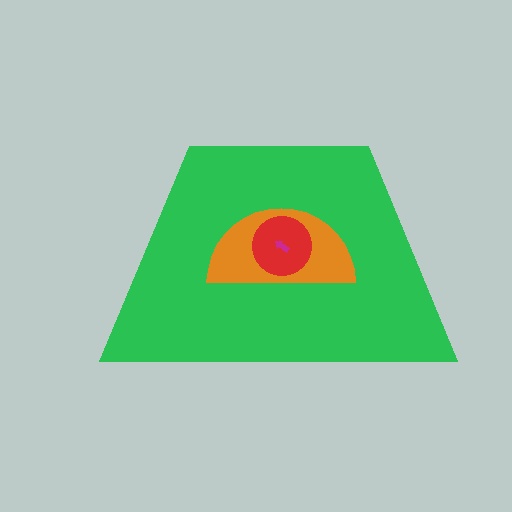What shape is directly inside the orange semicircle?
The red circle.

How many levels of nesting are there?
4.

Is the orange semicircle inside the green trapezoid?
Yes.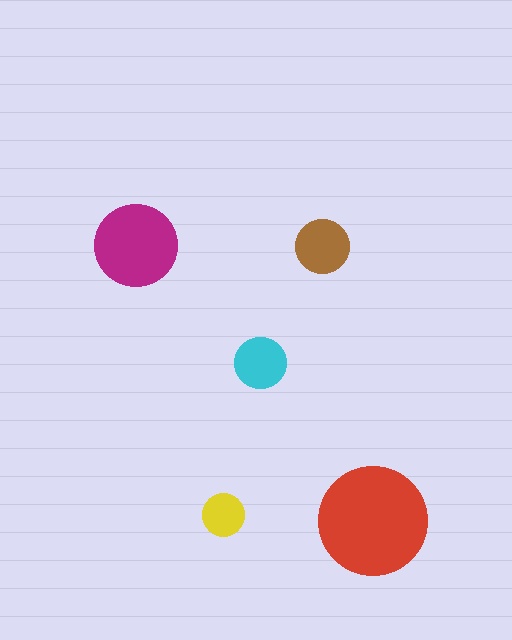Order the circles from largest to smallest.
the red one, the magenta one, the brown one, the cyan one, the yellow one.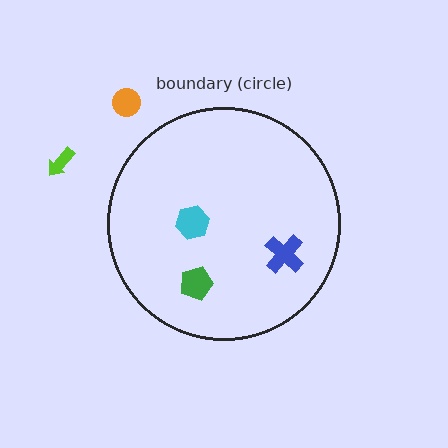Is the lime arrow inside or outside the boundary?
Outside.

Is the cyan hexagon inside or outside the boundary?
Inside.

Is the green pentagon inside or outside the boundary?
Inside.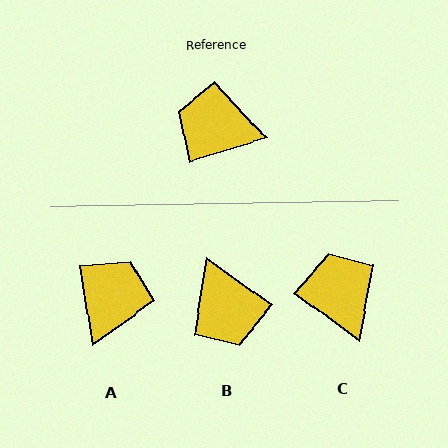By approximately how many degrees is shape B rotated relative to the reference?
Approximately 128 degrees counter-clockwise.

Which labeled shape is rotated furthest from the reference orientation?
B, about 128 degrees away.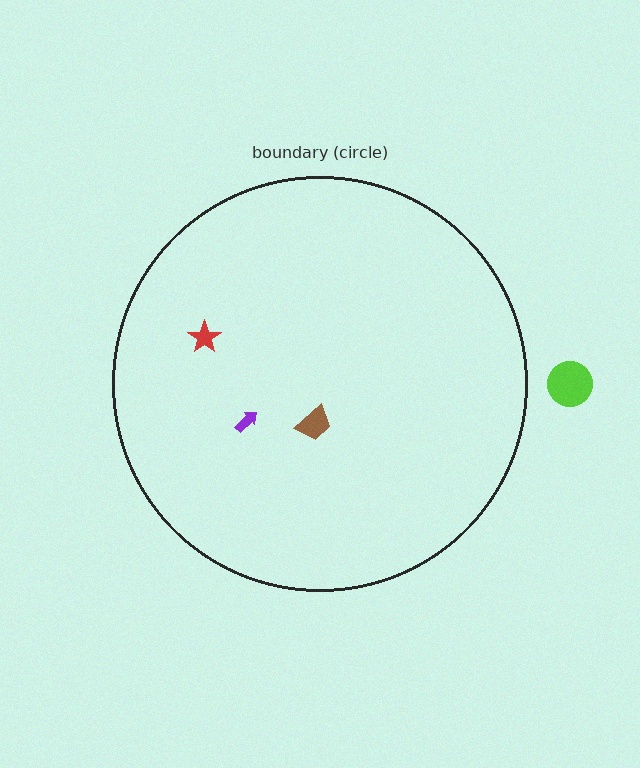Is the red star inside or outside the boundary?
Inside.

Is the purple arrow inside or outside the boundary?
Inside.